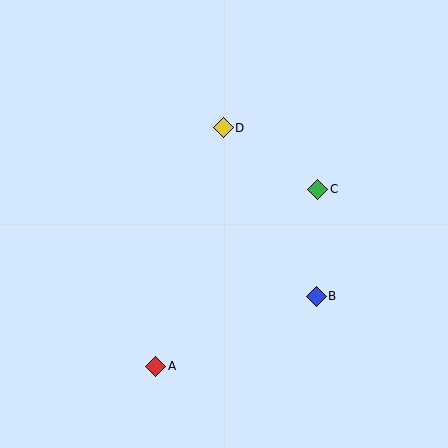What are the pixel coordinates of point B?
Point B is at (316, 296).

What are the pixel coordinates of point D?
Point D is at (223, 128).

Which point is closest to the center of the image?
Point D at (223, 128) is closest to the center.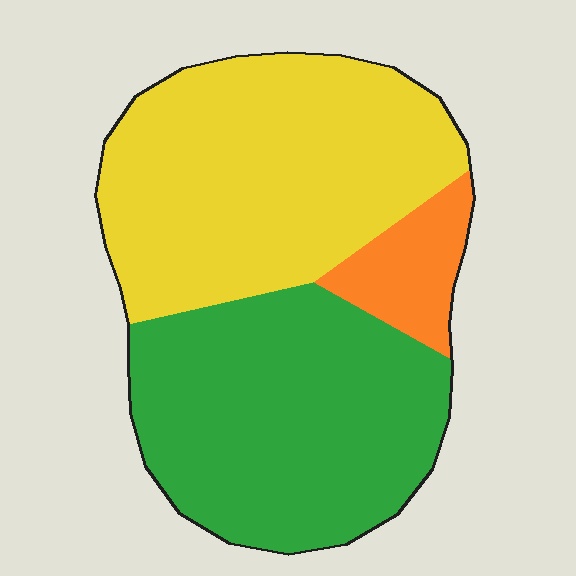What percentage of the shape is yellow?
Yellow takes up between a quarter and a half of the shape.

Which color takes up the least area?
Orange, at roughly 10%.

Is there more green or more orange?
Green.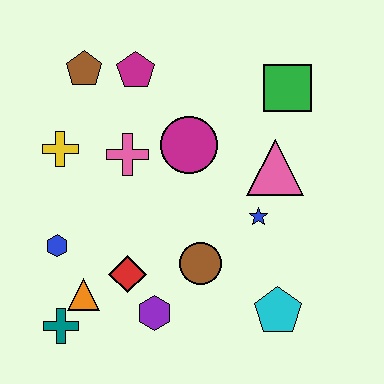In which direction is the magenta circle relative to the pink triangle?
The magenta circle is to the left of the pink triangle.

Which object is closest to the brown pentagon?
The magenta pentagon is closest to the brown pentagon.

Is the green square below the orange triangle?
No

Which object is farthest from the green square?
The teal cross is farthest from the green square.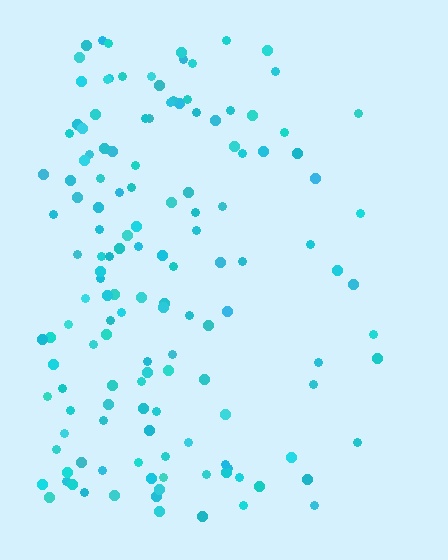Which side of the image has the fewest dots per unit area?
The right.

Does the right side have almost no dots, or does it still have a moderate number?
Still a moderate number, just noticeably fewer than the left.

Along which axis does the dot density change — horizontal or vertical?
Horizontal.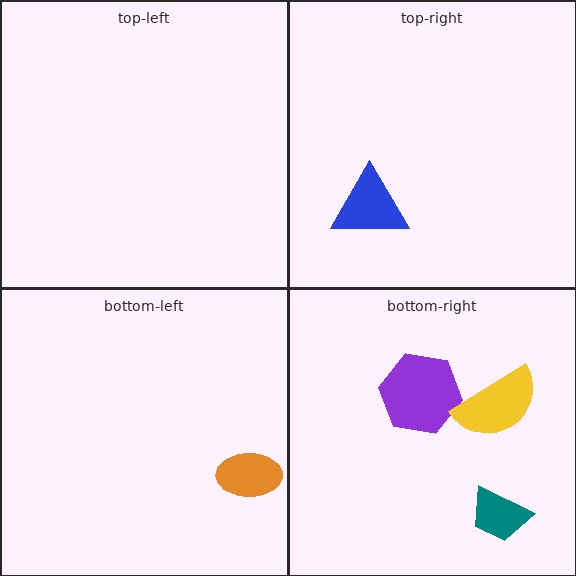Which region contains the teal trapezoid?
The bottom-right region.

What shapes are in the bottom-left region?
The orange ellipse.